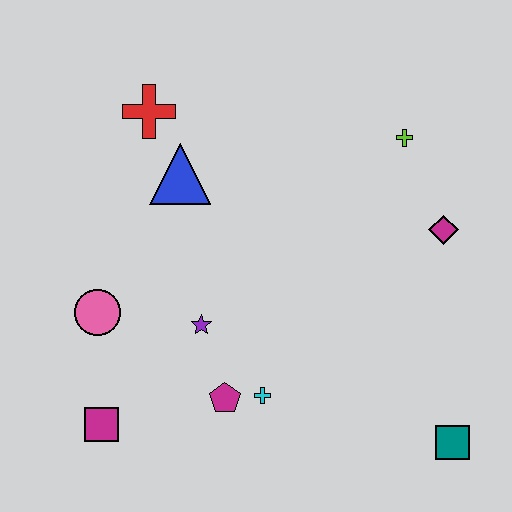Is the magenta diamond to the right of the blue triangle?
Yes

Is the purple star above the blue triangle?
No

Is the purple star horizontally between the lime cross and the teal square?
No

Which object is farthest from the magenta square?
The lime cross is farthest from the magenta square.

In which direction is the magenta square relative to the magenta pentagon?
The magenta square is to the left of the magenta pentagon.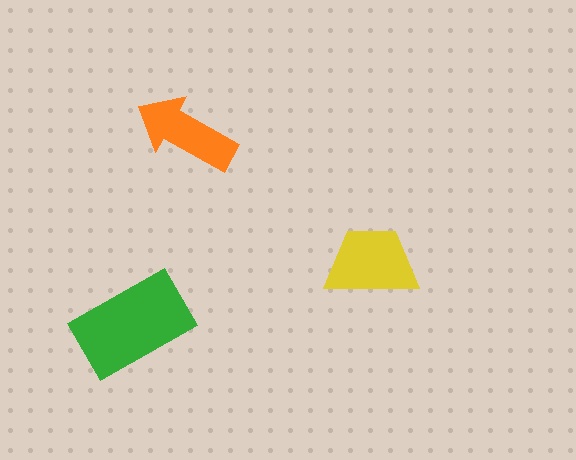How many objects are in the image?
There are 3 objects in the image.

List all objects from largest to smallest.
The green rectangle, the yellow trapezoid, the orange arrow.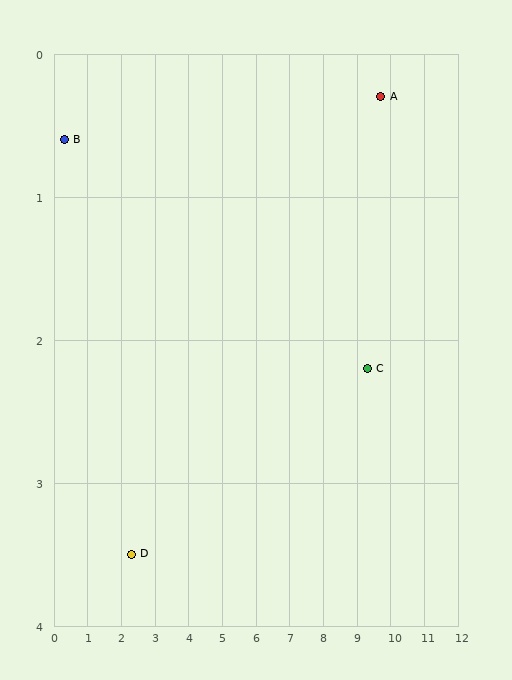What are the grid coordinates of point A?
Point A is at approximately (9.7, 0.3).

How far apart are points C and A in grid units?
Points C and A are about 1.9 grid units apart.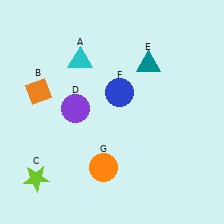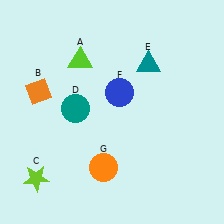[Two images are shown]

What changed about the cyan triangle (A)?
In Image 1, A is cyan. In Image 2, it changed to lime.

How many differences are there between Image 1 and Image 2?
There are 2 differences between the two images.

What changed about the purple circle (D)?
In Image 1, D is purple. In Image 2, it changed to teal.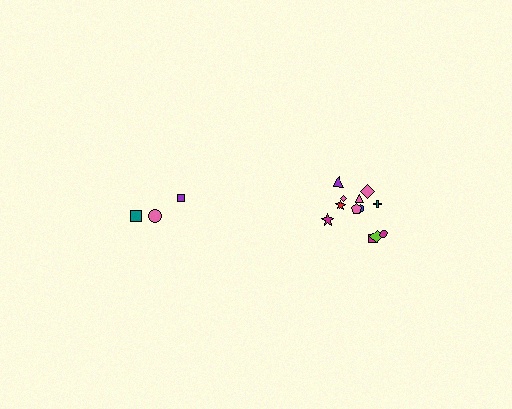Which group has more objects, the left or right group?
The right group.